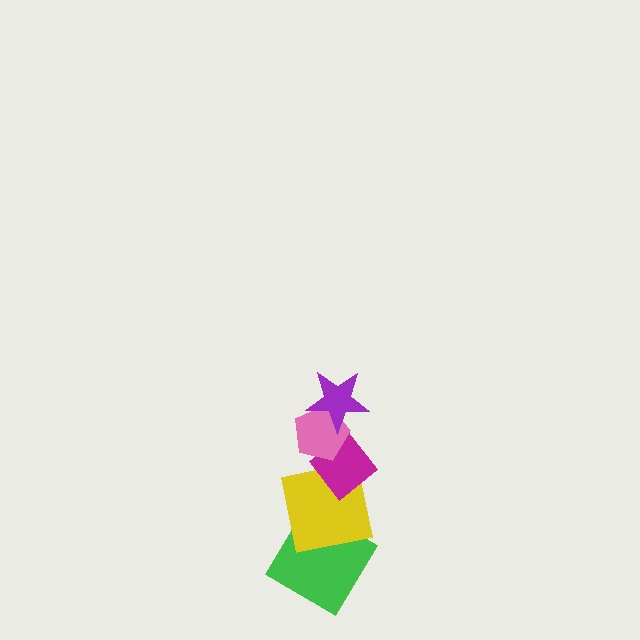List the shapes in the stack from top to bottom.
From top to bottom: the purple star, the pink pentagon, the magenta diamond, the yellow square, the green diamond.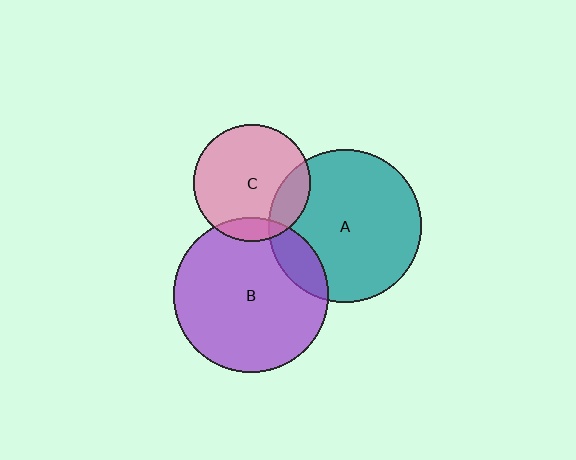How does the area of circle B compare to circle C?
Approximately 1.8 times.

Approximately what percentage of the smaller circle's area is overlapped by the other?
Approximately 10%.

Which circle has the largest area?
Circle B (purple).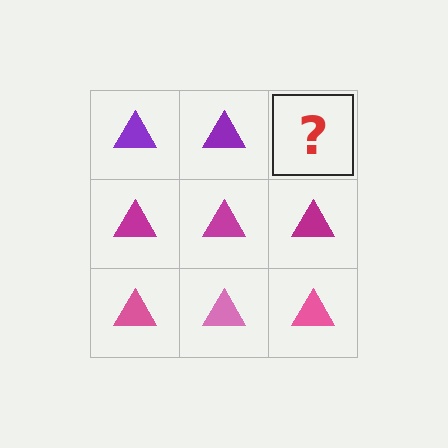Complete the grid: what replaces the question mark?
The question mark should be replaced with a purple triangle.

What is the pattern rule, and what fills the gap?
The rule is that each row has a consistent color. The gap should be filled with a purple triangle.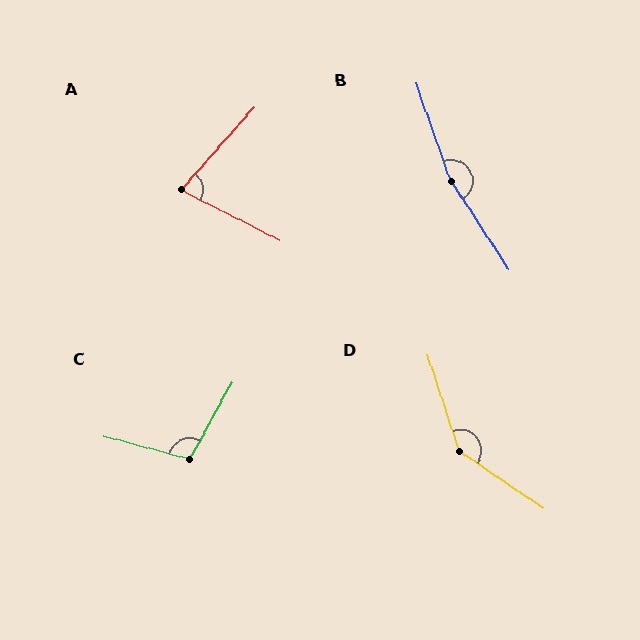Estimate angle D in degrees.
Approximately 142 degrees.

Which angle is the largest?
B, at approximately 166 degrees.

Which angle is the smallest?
A, at approximately 75 degrees.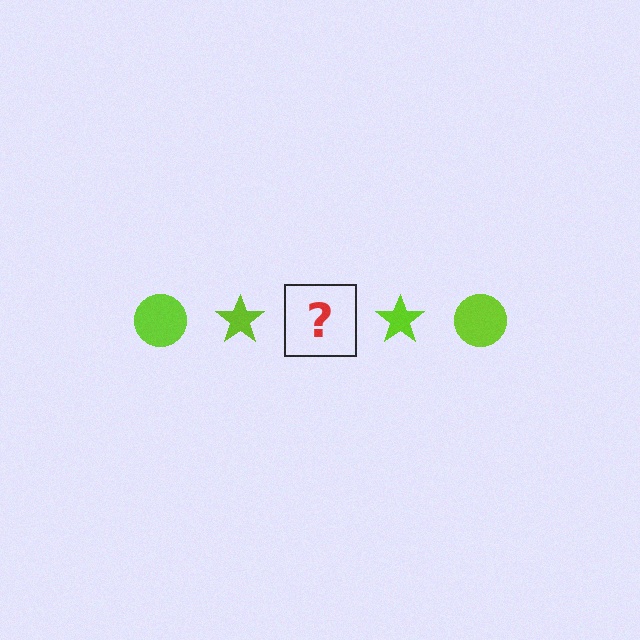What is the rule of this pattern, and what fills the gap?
The rule is that the pattern cycles through circle, star shapes in lime. The gap should be filled with a lime circle.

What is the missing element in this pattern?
The missing element is a lime circle.